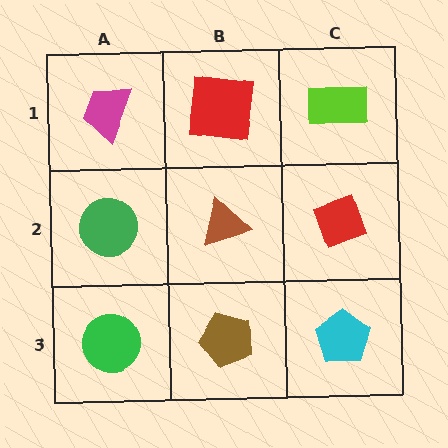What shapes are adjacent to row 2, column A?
A magenta trapezoid (row 1, column A), a green circle (row 3, column A), a brown triangle (row 2, column B).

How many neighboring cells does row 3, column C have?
2.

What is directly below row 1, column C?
A red diamond.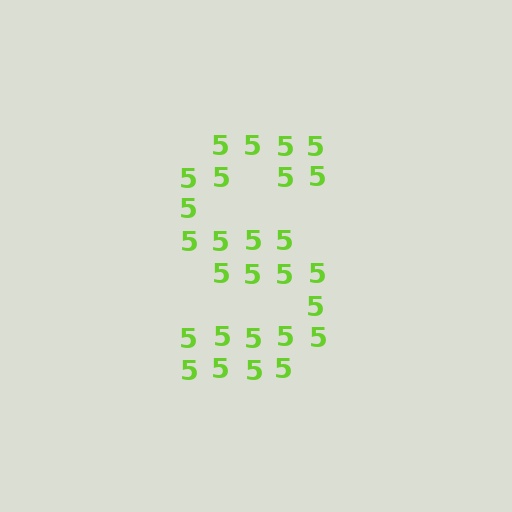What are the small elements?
The small elements are digit 5's.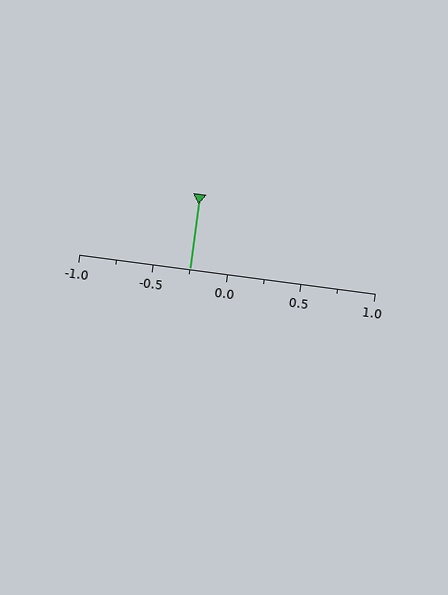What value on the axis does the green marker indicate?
The marker indicates approximately -0.25.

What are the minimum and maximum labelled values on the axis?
The axis runs from -1.0 to 1.0.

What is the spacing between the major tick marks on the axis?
The major ticks are spaced 0.5 apart.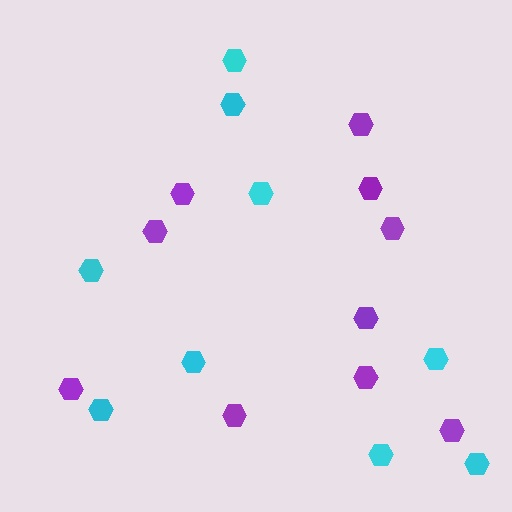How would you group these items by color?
There are 2 groups: one group of cyan hexagons (9) and one group of purple hexagons (10).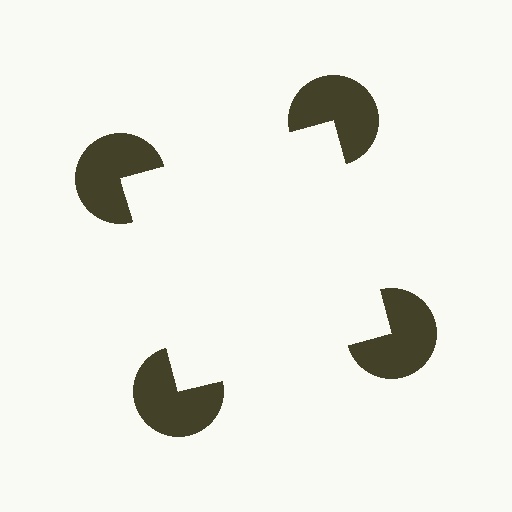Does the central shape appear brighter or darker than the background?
It typically appears slightly brighter than the background, even though no actual brightness change is drawn.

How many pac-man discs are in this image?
There are 4 — one at each vertex of the illusory square.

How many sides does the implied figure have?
4 sides.